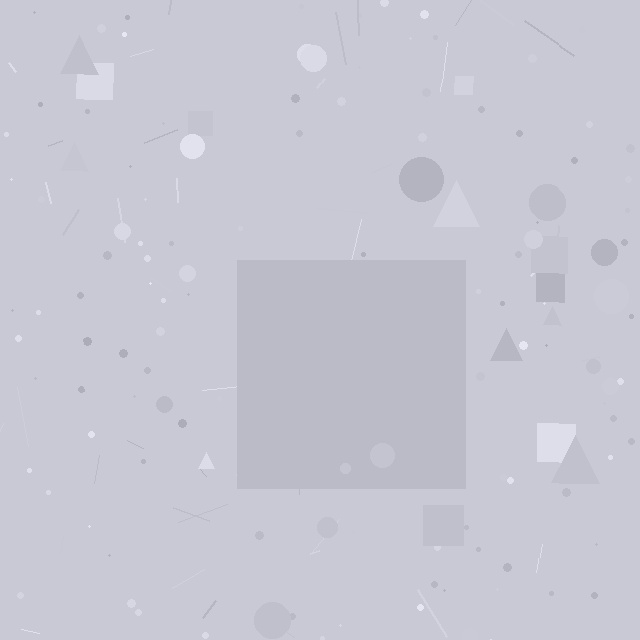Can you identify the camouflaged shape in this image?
The camouflaged shape is a square.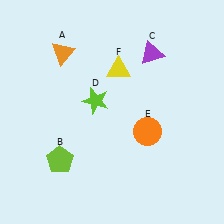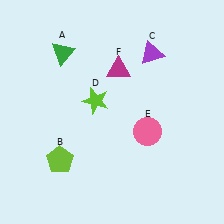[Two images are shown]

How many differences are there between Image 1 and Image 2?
There are 3 differences between the two images.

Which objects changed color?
A changed from orange to green. E changed from orange to pink. F changed from yellow to magenta.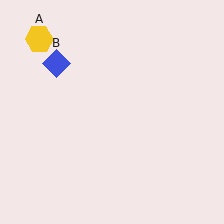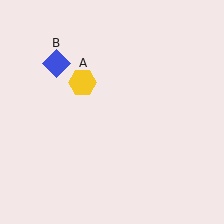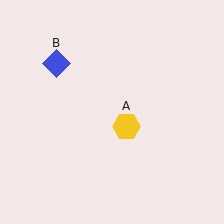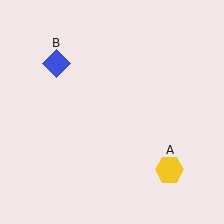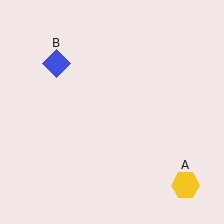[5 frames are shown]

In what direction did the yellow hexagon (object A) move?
The yellow hexagon (object A) moved down and to the right.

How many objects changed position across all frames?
1 object changed position: yellow hexagon (object A).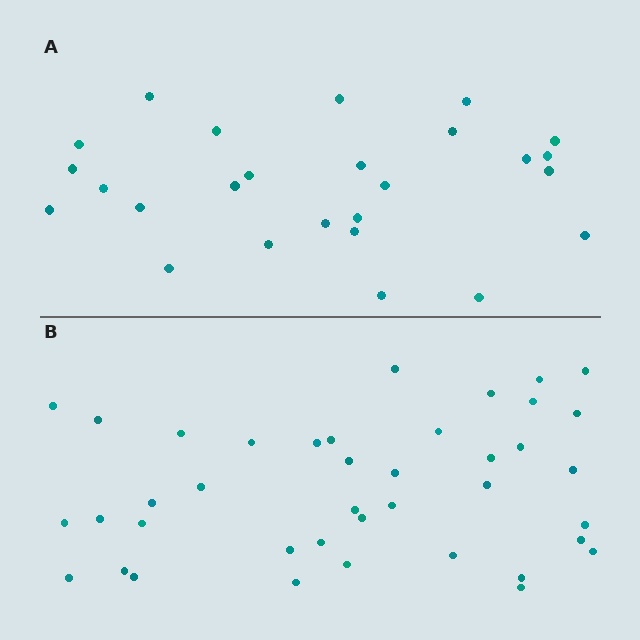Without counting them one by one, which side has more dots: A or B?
Region B (the bottom region) has more dots.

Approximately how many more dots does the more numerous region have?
Region B has approximately 15 more dots than region A.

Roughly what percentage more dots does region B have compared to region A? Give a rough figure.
About 55% more.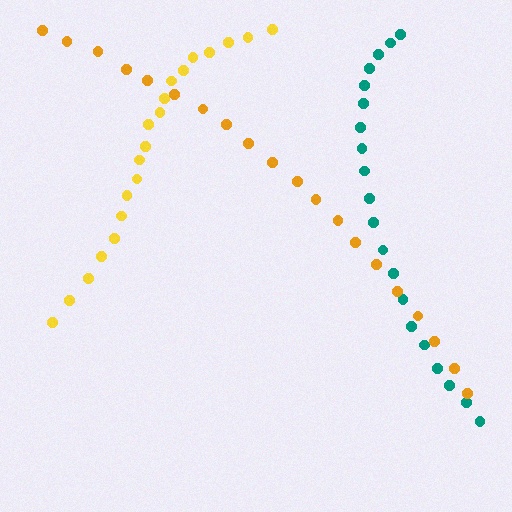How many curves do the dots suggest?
There are 3 distinct paths.